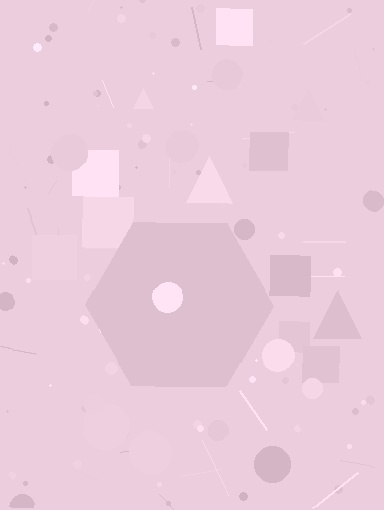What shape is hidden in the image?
A hexagon is hidden in the image.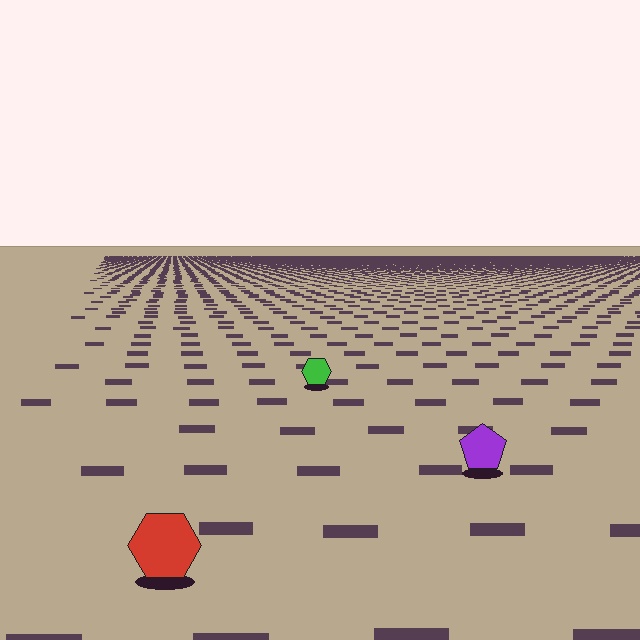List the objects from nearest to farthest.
From nearest to farthest: the red hexagon, the purple pentagon, the green hexagon.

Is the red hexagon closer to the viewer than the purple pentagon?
Yes. The red hexagon is closer — you can tell from the texture gradient: the ground texture is coarser near it.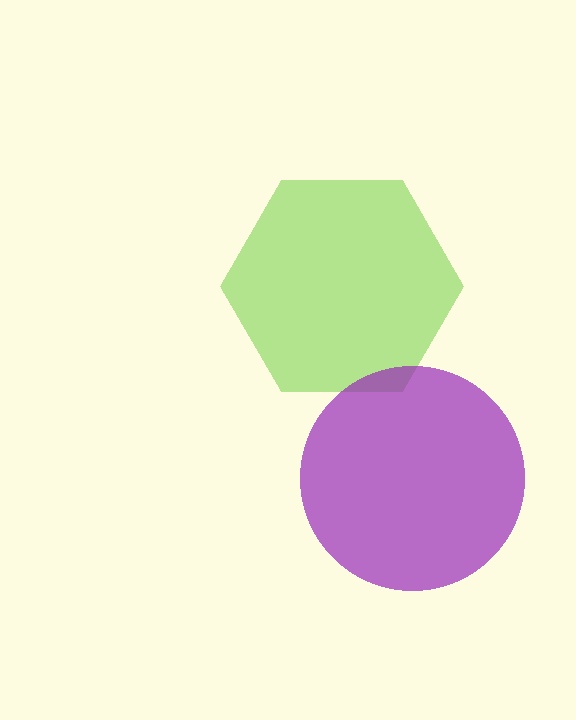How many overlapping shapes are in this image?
There are 2 overlapping shapes in the image.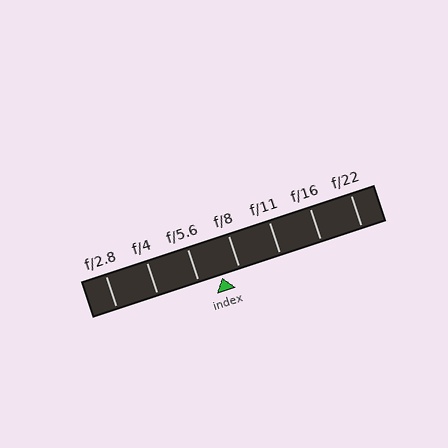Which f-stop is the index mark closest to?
The index mark is closest to f/8.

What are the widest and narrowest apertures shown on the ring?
The widest aperture shown is f/2.8 and the narrowest is f/22.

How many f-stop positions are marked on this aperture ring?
There are 7 f-stop positions marked.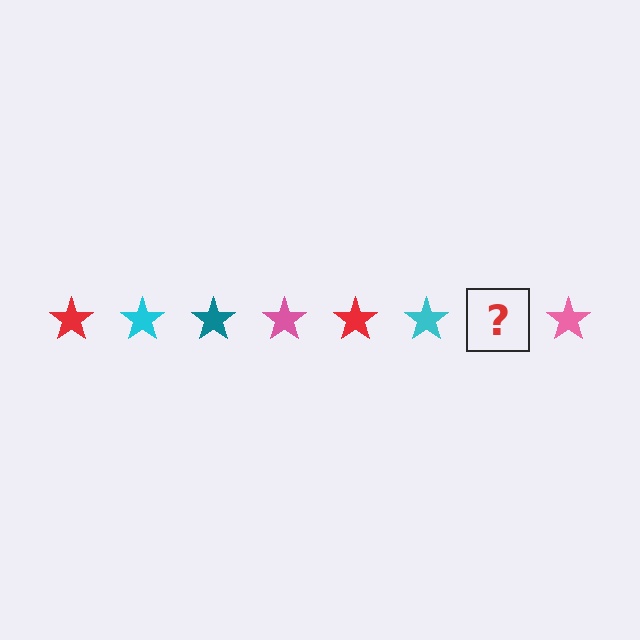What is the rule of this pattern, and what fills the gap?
The rule is that the pattern cycles through red, cyan, teal, pink stars. The gap should be filled with a teal star.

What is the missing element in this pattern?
The missing element is a teal star.